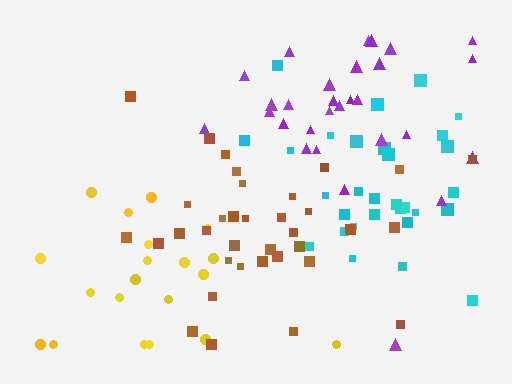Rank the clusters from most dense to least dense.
brown, cyan, purple, yellow.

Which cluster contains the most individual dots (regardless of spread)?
Brown (35).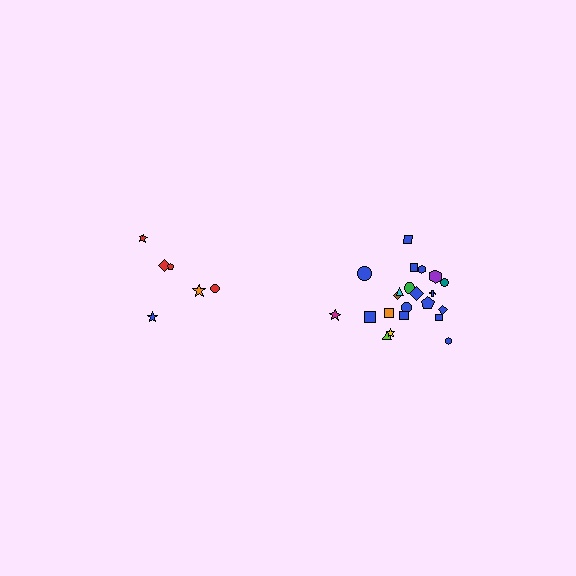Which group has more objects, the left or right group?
The right group.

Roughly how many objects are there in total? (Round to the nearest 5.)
Roughly 30 objects in total.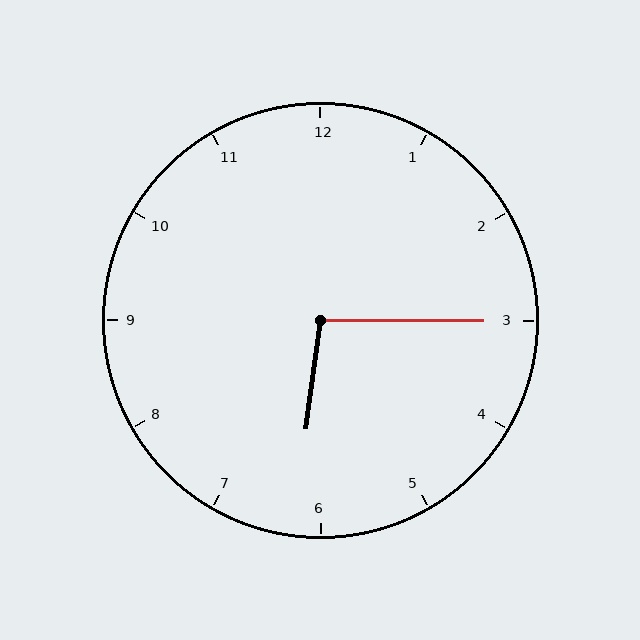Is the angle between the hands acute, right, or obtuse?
It is obtuse.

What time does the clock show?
6:15.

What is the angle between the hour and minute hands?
Approximately 98 degrees.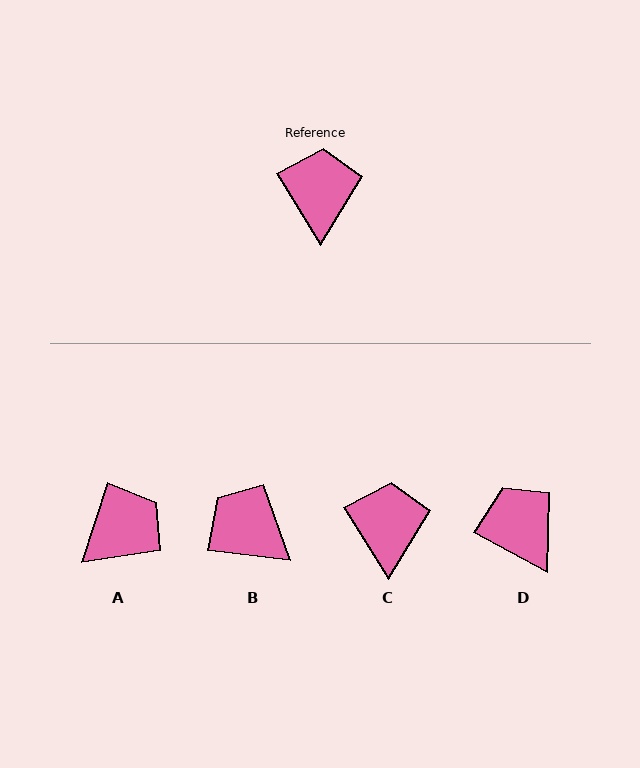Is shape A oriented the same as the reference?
No, it is off by about 50 degrees.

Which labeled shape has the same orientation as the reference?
C.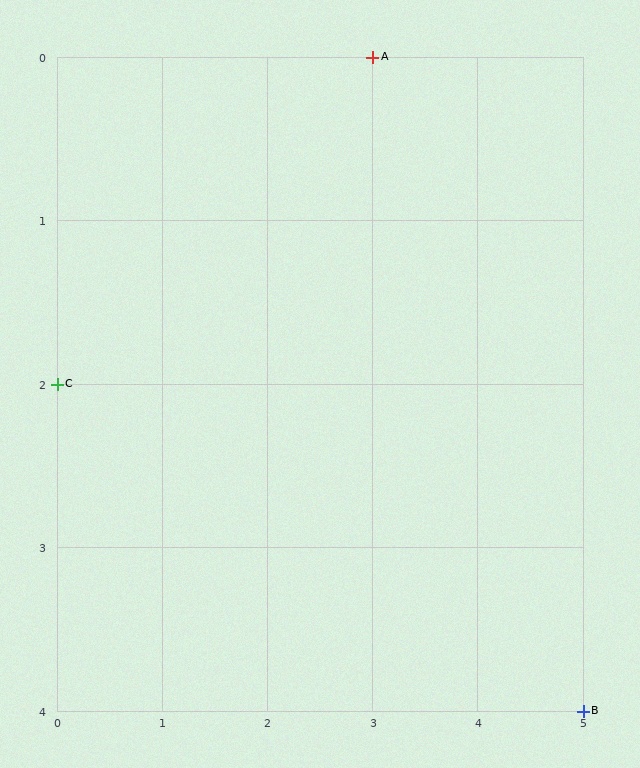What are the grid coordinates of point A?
Point A is at grid coordinates (3, 0).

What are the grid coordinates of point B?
Point B is at grid coordinates (5, 4).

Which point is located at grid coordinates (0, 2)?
Point C is at (0, 2).